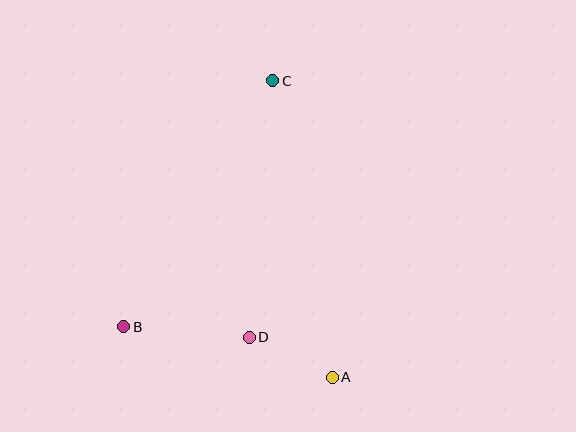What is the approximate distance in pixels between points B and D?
The distance between B and D is approximately 126 pixels.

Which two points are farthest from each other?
Points A and C are farthest from each other.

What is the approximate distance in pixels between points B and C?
The distance between B and C is approximately 287 pixels.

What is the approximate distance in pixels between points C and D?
The distance between C and D is approximately 257 pixels.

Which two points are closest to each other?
Points A and D are closest to each other.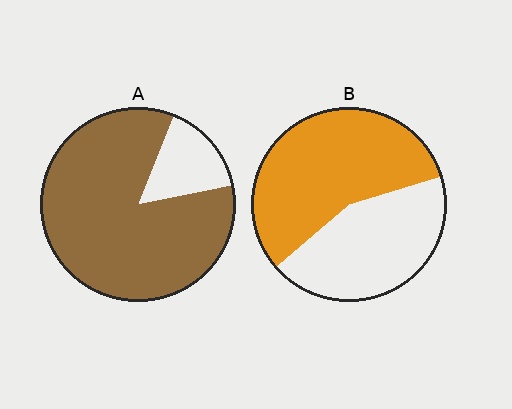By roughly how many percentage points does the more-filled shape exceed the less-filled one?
By roughly 30 percentage points (A over B).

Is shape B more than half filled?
Yes.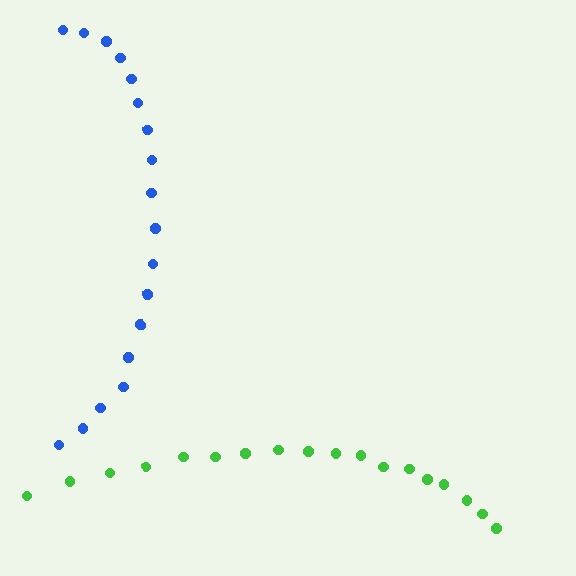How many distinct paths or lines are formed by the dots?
There are 2 distinct paths.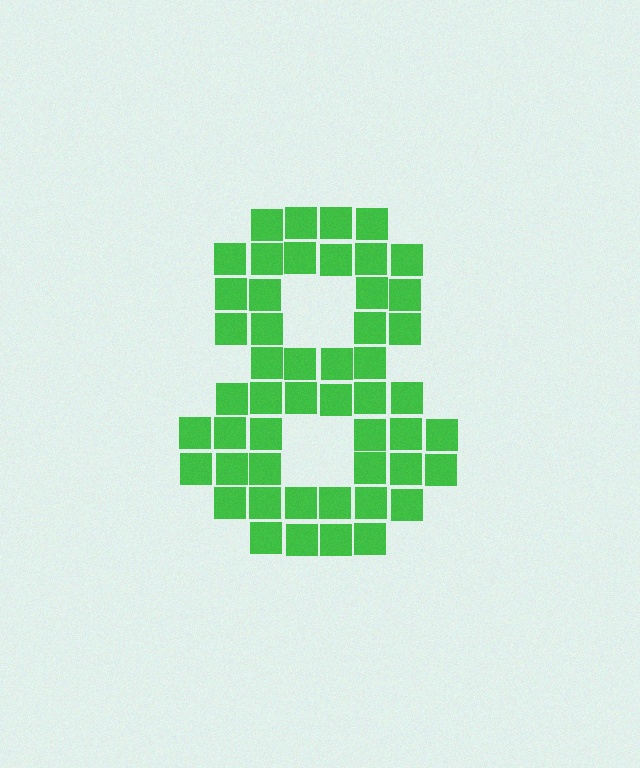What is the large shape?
The large shape is the digit 8.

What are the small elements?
The small elements are squares.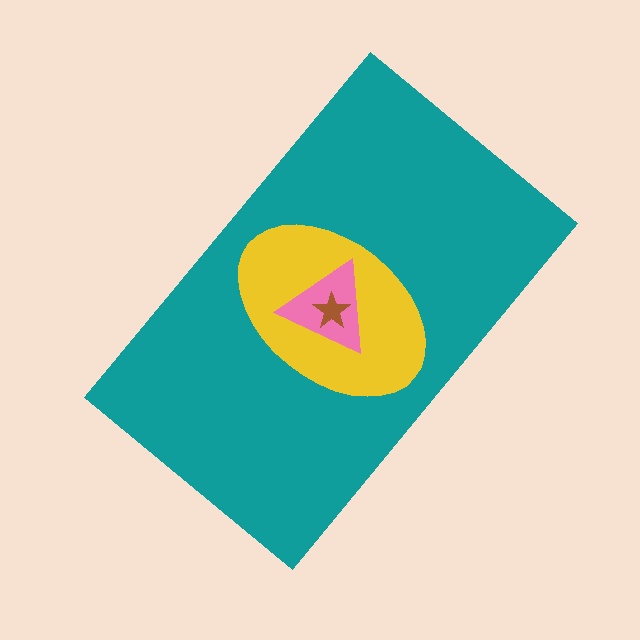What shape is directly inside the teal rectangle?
The yellow ellipse.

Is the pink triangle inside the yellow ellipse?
Yes.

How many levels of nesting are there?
4.